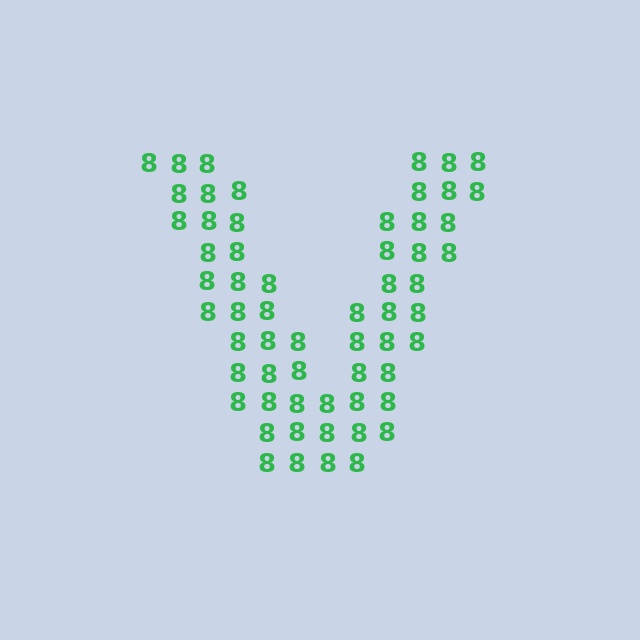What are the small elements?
The small elements are digit 8's.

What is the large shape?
The large shape is the letter V.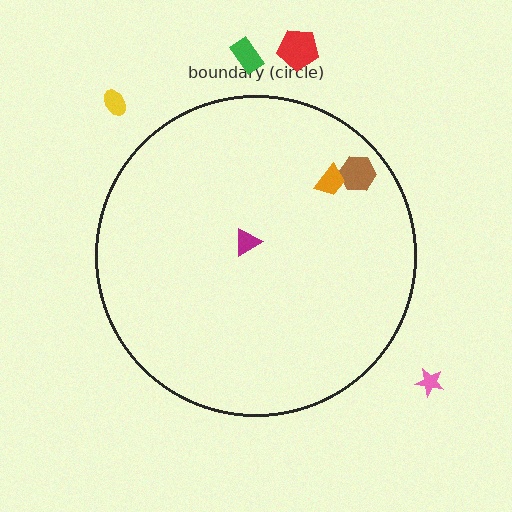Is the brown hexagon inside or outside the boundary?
Inside.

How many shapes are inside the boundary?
3 inside, 4 outside.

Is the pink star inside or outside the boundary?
Outside.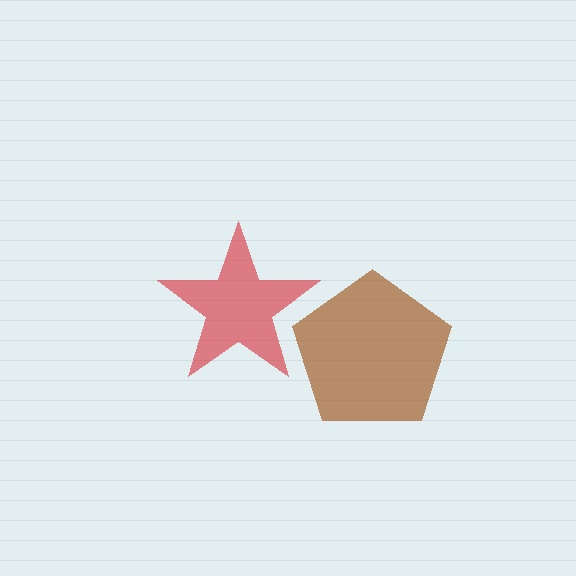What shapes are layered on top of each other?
The layered shapes are: a brown pentagon, a red star.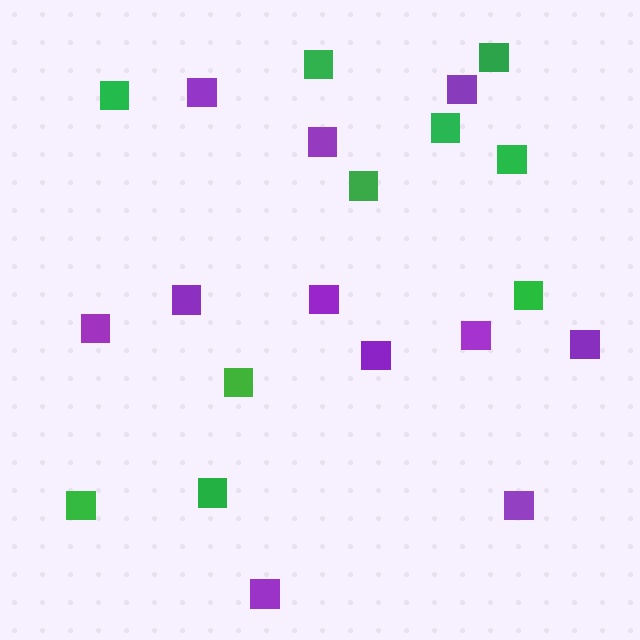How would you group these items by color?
There are 2 groups: one group of green squares (10) and one group of purple squares (11).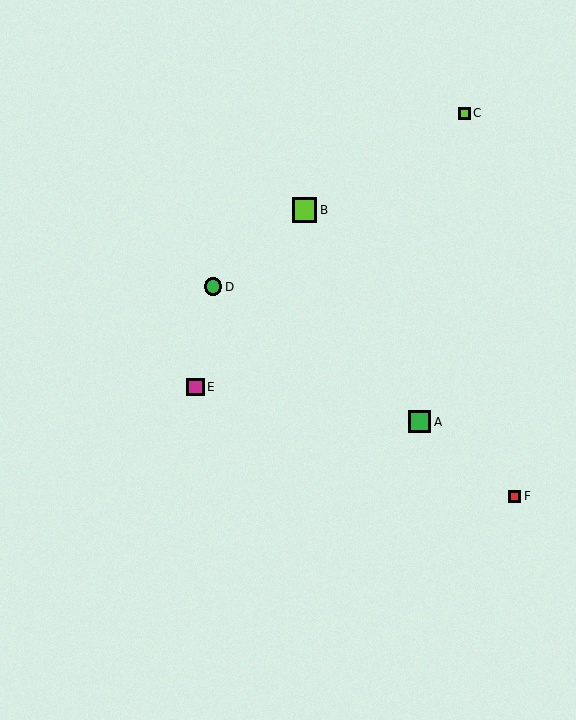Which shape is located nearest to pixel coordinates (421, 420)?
The green square (labeled A) at (420, 422) is nearest to that location.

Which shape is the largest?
The lime square (labeled B) is the largest.